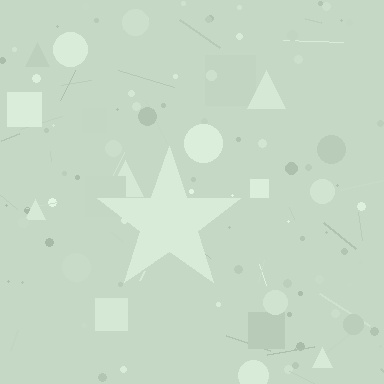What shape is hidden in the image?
A star is hidden in the image.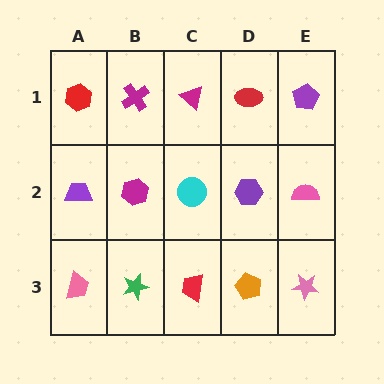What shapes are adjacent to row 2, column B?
A magenta cross (row 1, column B), a green star (row 3, column B), a purple trapezoid (row 2, column A), a cyan circle (row 2, column C).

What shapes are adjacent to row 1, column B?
A magenta hexagon (row 2, column B), a red hexagon (row 1, column A), a magenta triangle (row 1, column C).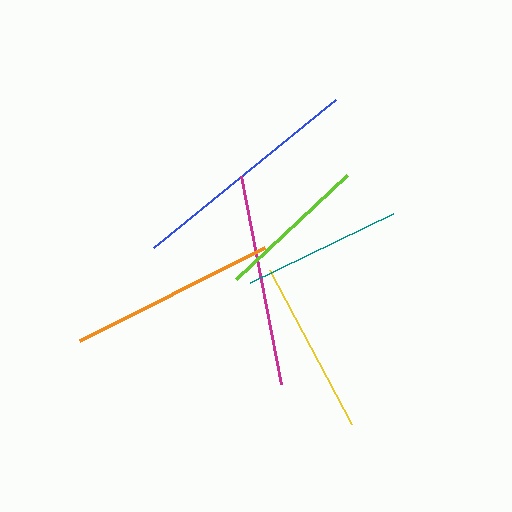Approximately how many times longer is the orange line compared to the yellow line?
The orange line is approximately 1.2 times the length of the yellow line.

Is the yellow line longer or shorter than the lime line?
The yellow line is longer than the lime line.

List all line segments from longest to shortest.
From longest to shortest: blue, magenta, orange, yellow, teal, lime.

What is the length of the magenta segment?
The magenta segment is approximately 212 pixels long.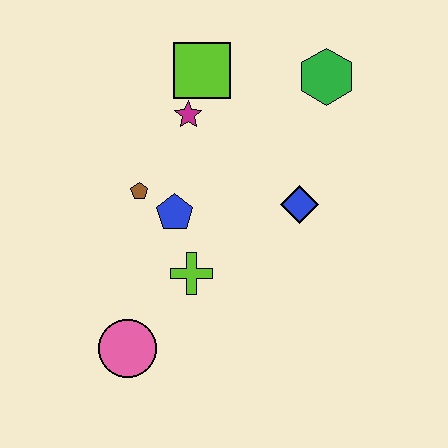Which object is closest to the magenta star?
The lime square is closest to the magenta star.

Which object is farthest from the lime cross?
The green hexagon is farthest from the lime cross.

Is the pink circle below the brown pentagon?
Yes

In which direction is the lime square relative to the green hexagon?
The lime square is to the left of the green hexagon.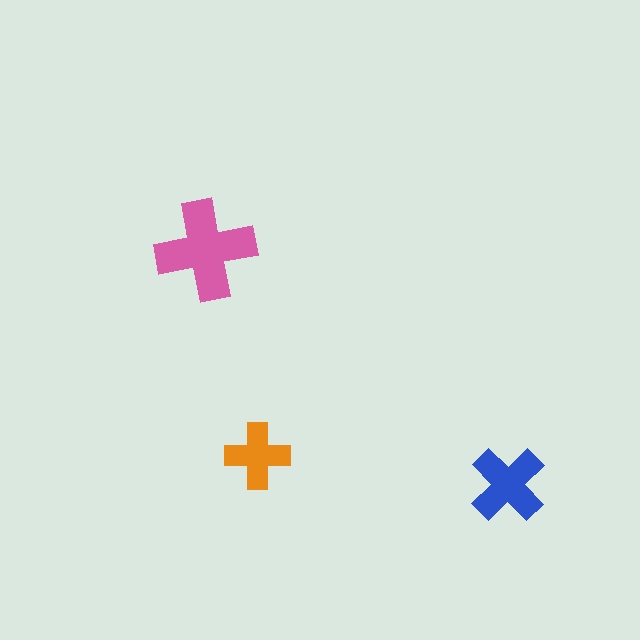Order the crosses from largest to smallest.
the pink one, the blue one, the orange one.